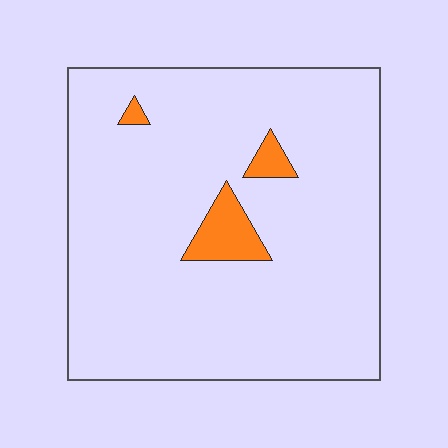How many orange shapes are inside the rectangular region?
3.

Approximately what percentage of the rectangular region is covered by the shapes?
Approximately 5%.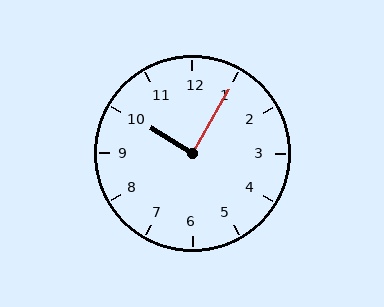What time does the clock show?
10:05.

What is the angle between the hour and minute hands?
Approximately 88 degrees.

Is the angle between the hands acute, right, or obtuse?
It is right.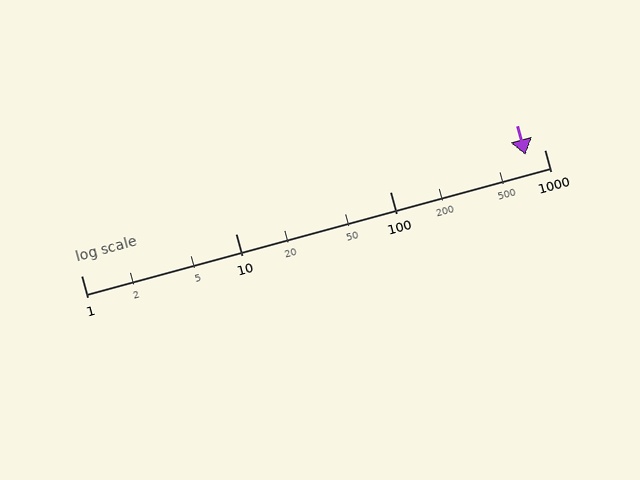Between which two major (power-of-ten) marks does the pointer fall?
The pointer is between 100 and 1000.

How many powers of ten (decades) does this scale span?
The scale spans 3 decades, from 1 to 1000.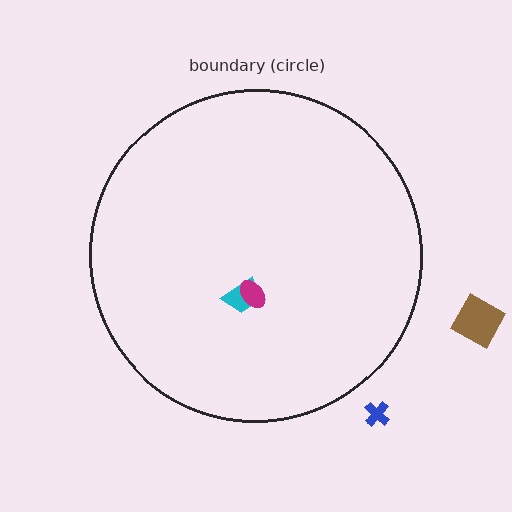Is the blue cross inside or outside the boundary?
Outside.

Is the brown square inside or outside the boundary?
Outside.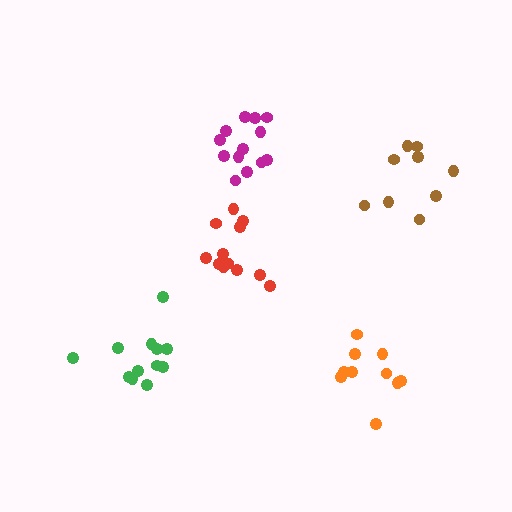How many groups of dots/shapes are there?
There are 5 groups.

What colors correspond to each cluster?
The clusters are colored: magenta, orange, green, red, brown.